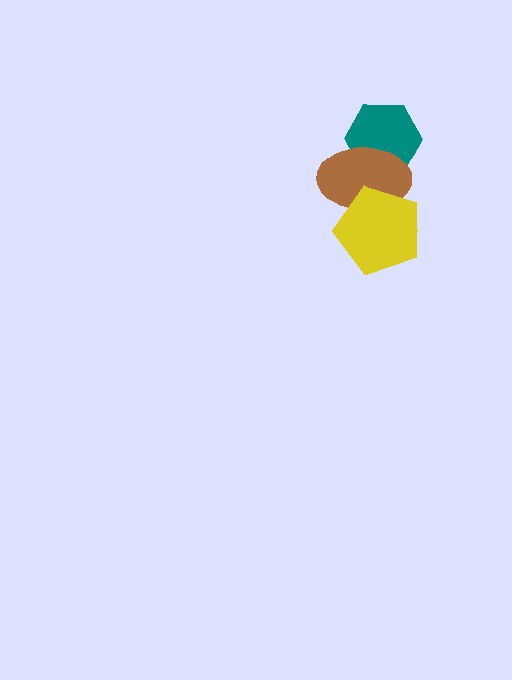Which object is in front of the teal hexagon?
The brown ellipse is in front of the teal hexagon.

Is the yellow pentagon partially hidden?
No, no other shape covers it.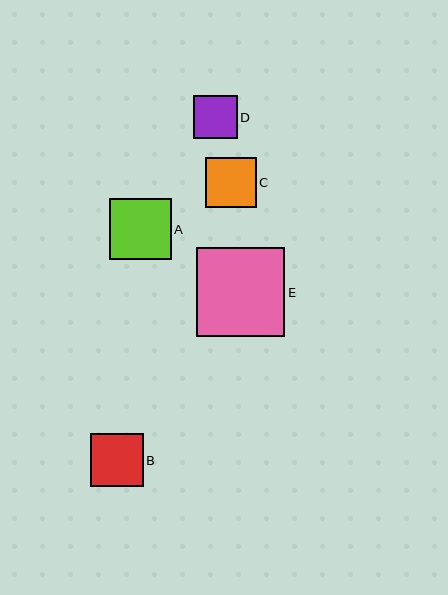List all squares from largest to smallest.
From largest to smallest: E, A, B, C, D.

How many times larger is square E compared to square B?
Square E is approximately 1.7 times the size of square B.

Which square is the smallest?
Square D is the smallest with a size of approximately 43 pixels.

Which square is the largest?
Square E is the largest with a size of approximately 88 pixels.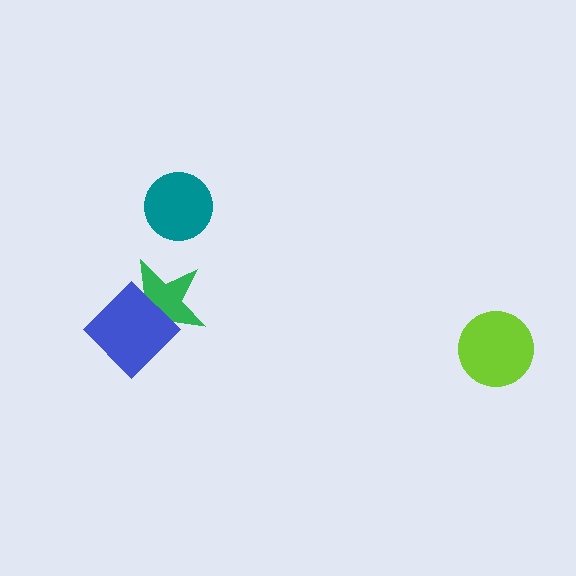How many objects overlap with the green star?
1 object overlaps with the green star.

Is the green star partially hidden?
Yes, it is partially covered by another shape.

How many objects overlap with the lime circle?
0 objects overlap with the lime circle.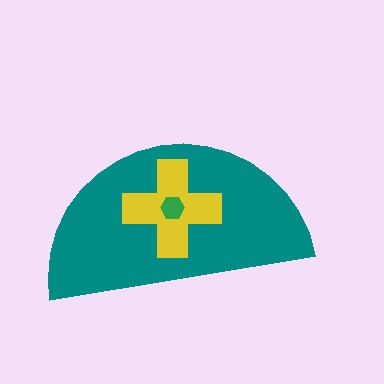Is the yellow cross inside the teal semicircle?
Yes.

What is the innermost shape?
The green hexagon.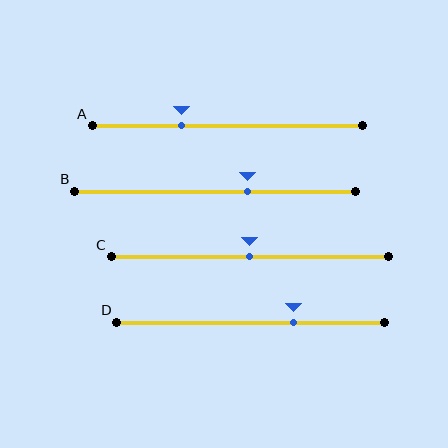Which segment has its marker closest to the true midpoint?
Segment C has its marker closest to the true midpoint.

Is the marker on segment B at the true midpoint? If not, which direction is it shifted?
No, the marker on segment B is shifted to the right by about 12% of the segment length.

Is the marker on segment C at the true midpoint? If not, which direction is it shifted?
Yes, the marker on segment C is at the true midpoint.